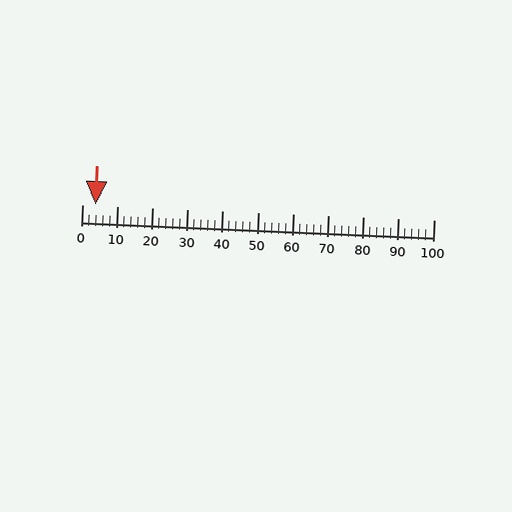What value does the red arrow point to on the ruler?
The red arrow points to approximately 4.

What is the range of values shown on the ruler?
The ruler shows values from 0 to 100.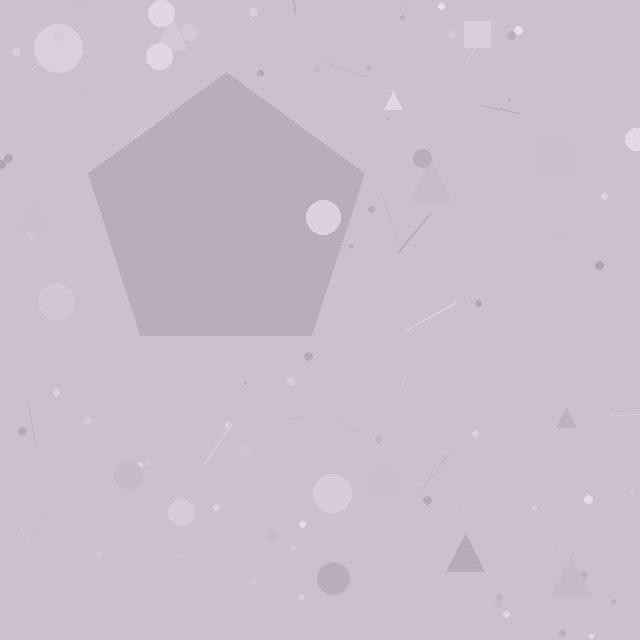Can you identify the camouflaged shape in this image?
The camouflaged shape is a pentagon.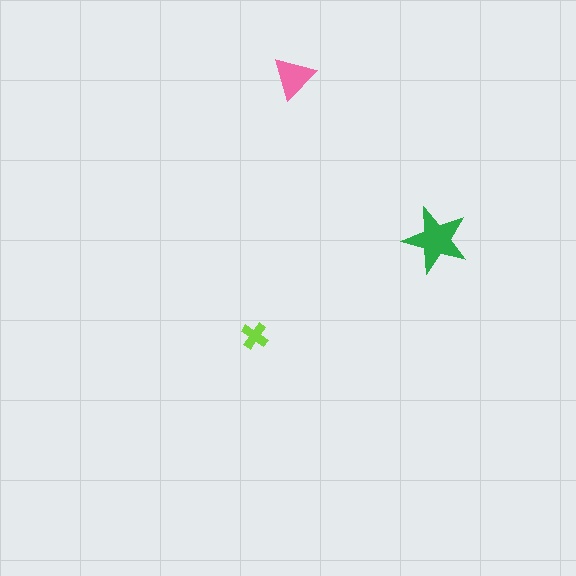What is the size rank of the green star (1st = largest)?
1st.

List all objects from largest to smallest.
The green star, the pink triangle, the lime cross.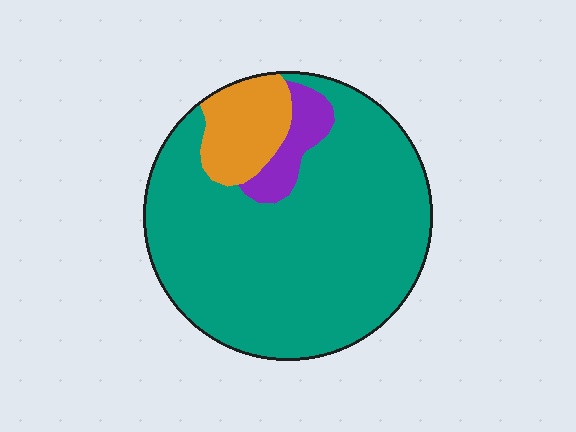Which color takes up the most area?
Teal, at roughly 80%.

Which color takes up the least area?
Purple, at roughly 5%.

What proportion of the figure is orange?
Orange covers about 10% of the figure.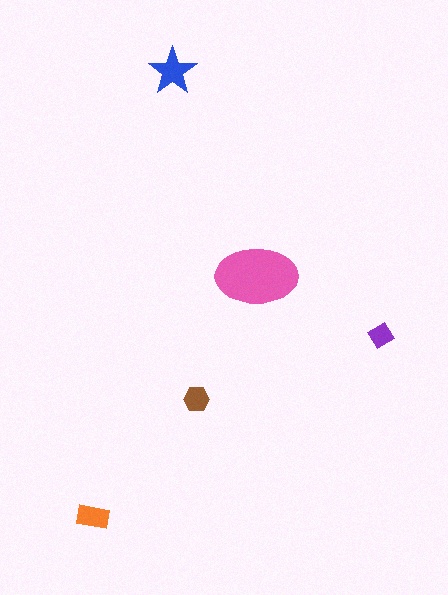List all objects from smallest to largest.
The purple diamond, the brown hexagon, the orange rectangle, the blue star, the pink ellipse.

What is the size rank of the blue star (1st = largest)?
2nd.